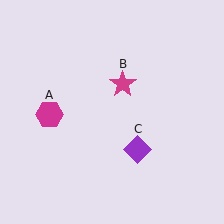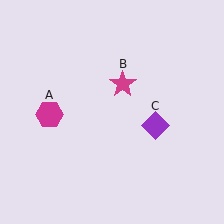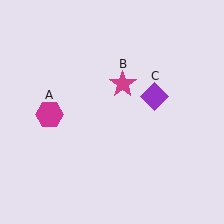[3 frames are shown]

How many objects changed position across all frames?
1 object changed position: purple diamond (object C).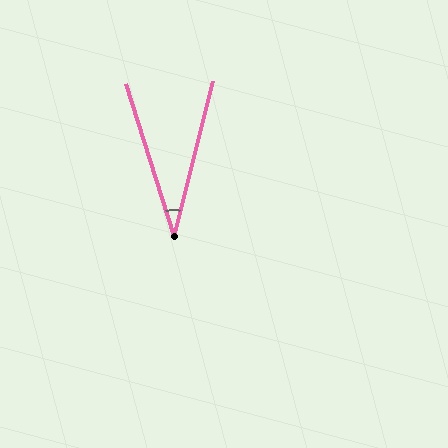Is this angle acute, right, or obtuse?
It is acute.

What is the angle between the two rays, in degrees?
Approximately 32 degrees.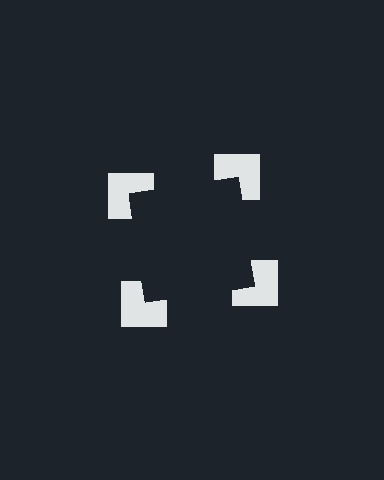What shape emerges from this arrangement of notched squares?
An illusory square — its edges are inferred from the aligned wedge cuts in the notched squares, not physically drawn.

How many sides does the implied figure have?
4 sides.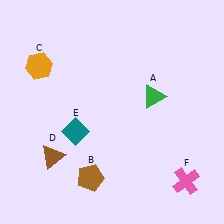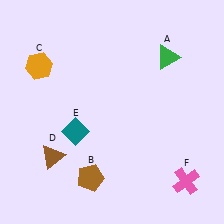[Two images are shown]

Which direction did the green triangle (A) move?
The green triangle (A) moved up.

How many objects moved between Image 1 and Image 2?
1 object moved between the two images.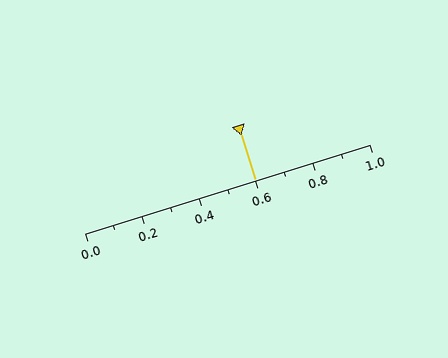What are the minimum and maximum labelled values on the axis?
The axis runs from 0.0 to 1.0.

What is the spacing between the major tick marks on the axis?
The major ticks are spaced 0.2 apart.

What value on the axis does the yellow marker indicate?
The marker indicates approximately 0.6.